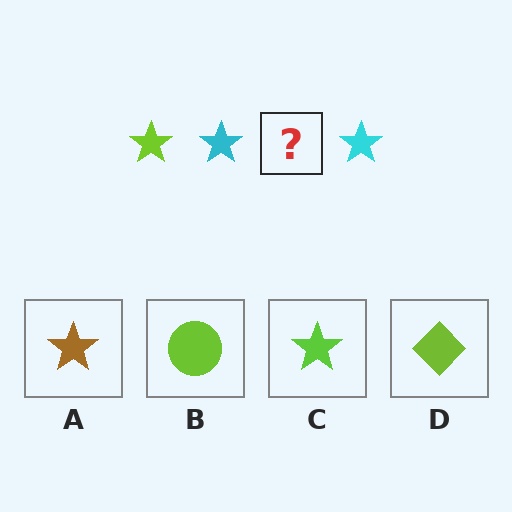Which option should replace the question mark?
Option C.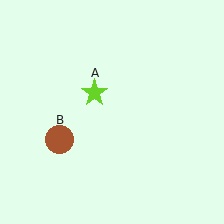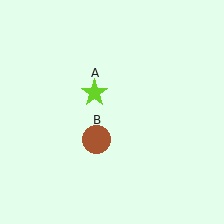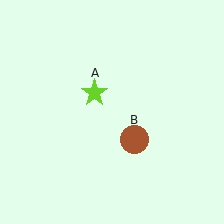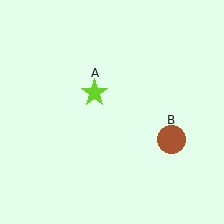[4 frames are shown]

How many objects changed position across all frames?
1 object changed position: brown circle (object B).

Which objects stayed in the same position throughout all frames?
Lime star (object A) remained stationary.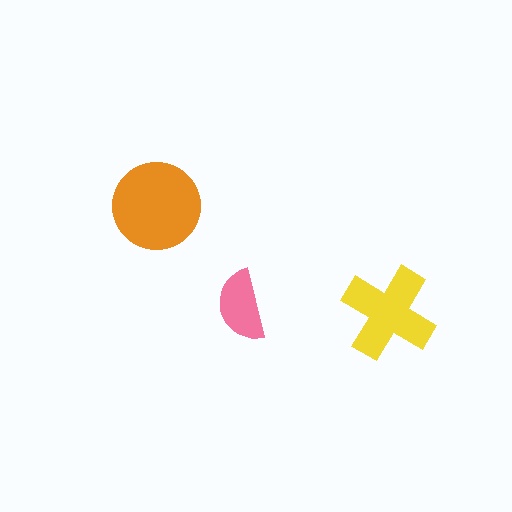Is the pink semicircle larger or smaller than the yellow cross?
Smaller.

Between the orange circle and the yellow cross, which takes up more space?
The orange circle.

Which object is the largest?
The orange circle.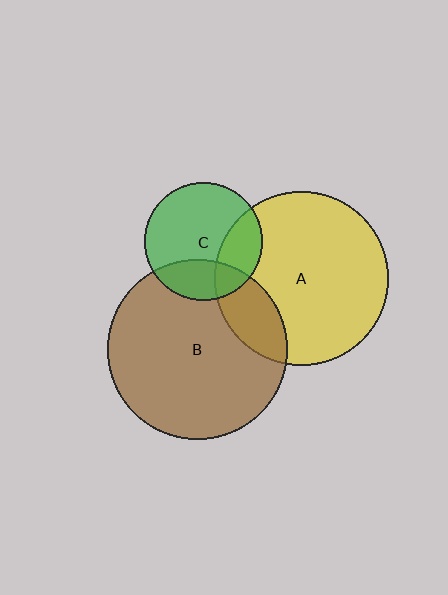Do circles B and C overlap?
Yes.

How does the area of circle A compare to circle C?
Approximately 2.2 times.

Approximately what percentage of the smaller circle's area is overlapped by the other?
Approximately 25%.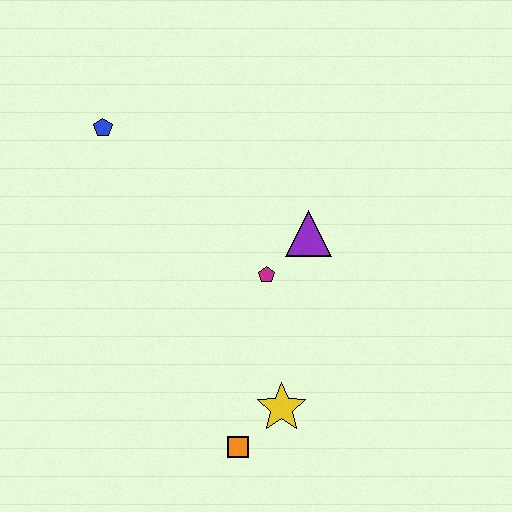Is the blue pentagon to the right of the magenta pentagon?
No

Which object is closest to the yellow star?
The orange square is closest to the yellow star.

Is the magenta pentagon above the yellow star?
Yes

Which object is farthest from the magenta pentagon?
The blue pentagon is farthest from the magenta pentagon.